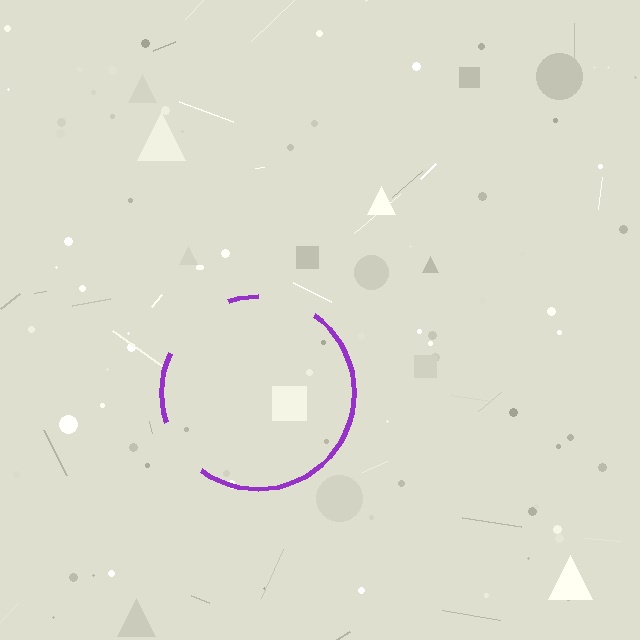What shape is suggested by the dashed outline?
The dashed outline suggests a circle.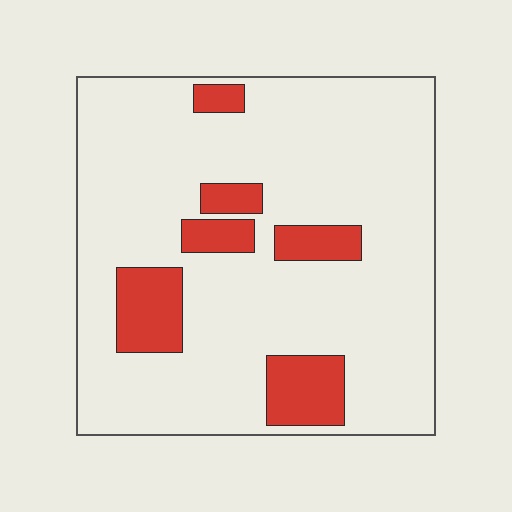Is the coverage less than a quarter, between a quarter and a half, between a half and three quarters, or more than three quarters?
Less than a quarter.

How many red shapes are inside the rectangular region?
6.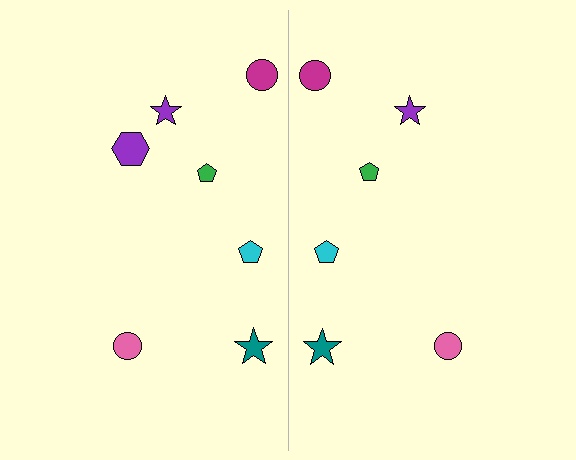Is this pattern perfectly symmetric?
No, the pattern is not perfectly symmetric. A purple hexagon is missing from the right side.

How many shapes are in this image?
There are 13 shapes in this image.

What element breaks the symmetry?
A purple hexagon is missing from the right side.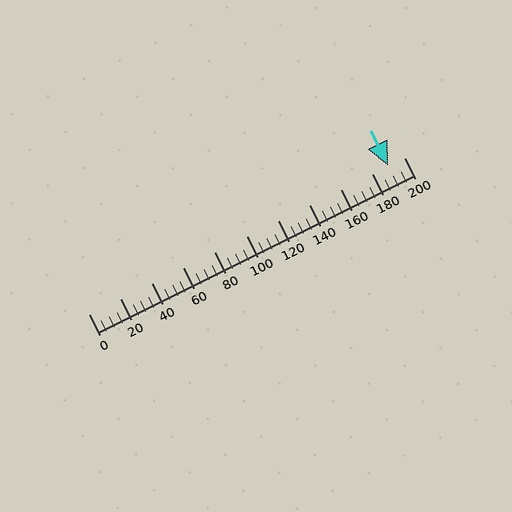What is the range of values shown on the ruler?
The ruler shows values from 0 to 200.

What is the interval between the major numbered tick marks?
The major tick marks are spaced 20 units apart.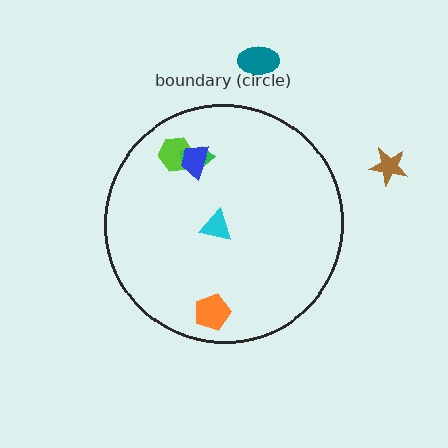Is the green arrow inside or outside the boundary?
Inside.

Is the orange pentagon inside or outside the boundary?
Inside.